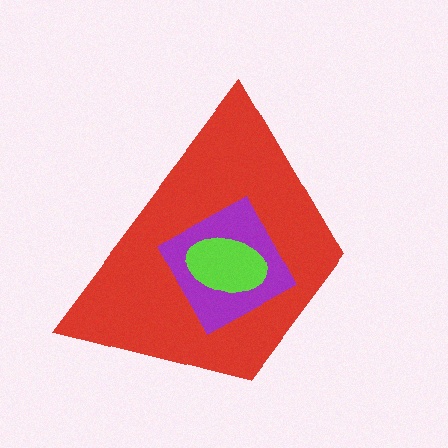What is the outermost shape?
The red trapezoid.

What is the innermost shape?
The lime ellipse.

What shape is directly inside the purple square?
The lime ellipse.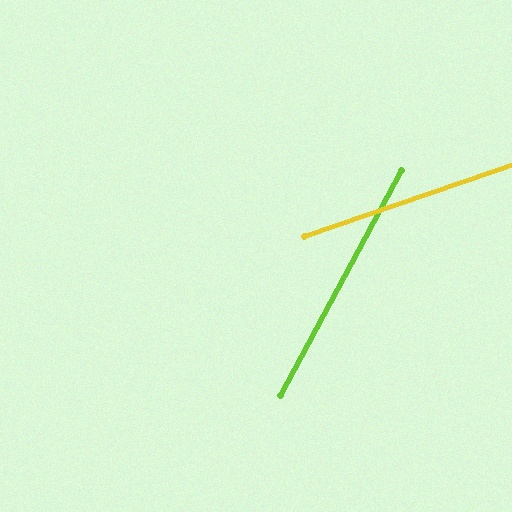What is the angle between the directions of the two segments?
Approximately 43 degrees.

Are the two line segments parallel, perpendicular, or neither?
Neither parallel nor perpendicular — they differ by about 43°.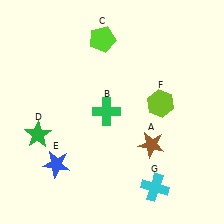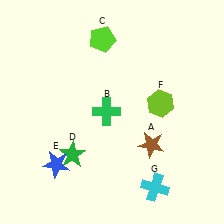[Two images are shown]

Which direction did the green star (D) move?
The green star (D) moved right.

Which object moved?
The green star (D) moved right.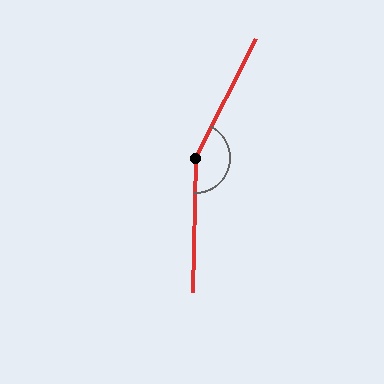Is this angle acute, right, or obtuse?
It is obtuse.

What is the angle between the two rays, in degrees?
Approximately 154 degrees.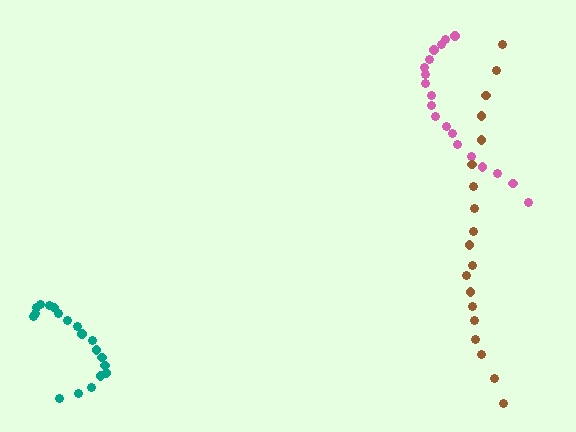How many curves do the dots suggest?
There are 3 distinct paths.